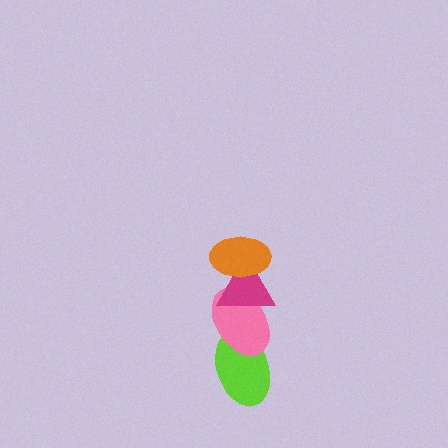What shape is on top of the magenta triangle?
The orange ellipse is on top of the magenta triangle.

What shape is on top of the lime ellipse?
The pink ellipse is on top of the lime ellipse.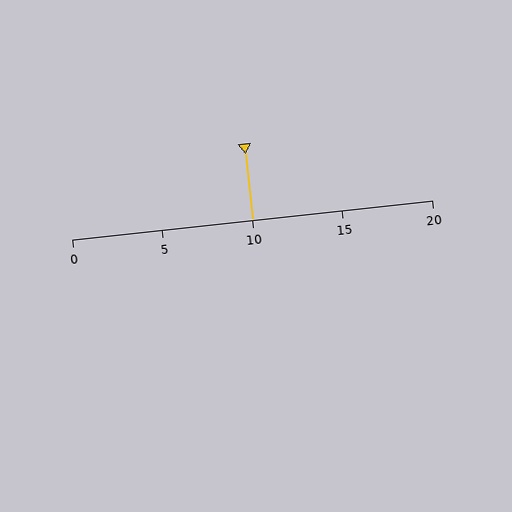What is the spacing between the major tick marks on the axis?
The major ticks are spaced 5 apart.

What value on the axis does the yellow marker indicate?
The marker indicates approximately 10.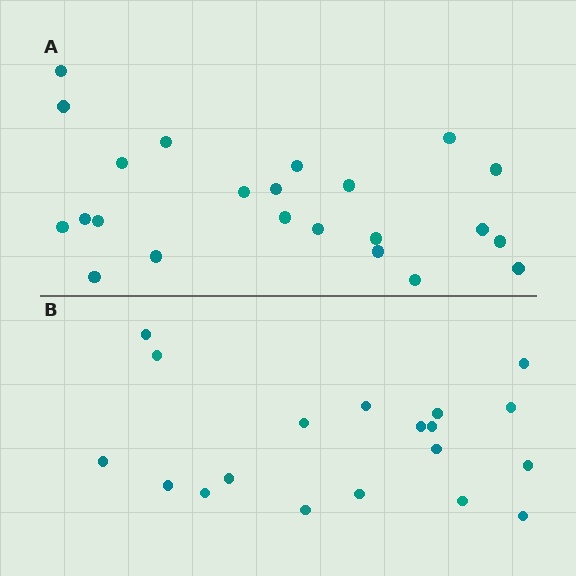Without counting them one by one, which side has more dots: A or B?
Region A (the top region) has more dots.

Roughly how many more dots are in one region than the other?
Region A has about 4 more dots than region B.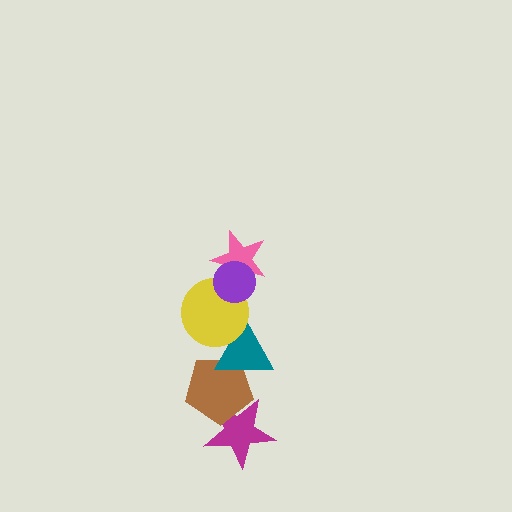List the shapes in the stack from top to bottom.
From top to bottom: the purple circle, the pink star, the yellow circle, the teal triangle, the brown pentagon, the magenta star.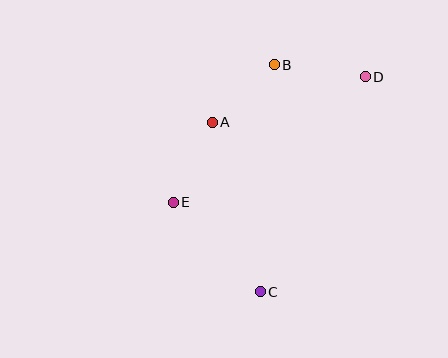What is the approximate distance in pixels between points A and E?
The distance between A and E is approximately 89 pixels.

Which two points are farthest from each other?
Points C and D are farthest from each other.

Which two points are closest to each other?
Points A and B are closest to each other.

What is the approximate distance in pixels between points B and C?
The distance between B and C is approximately 227 pixels.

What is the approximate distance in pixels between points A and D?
The distance between A and D is approximately 160 pixels.